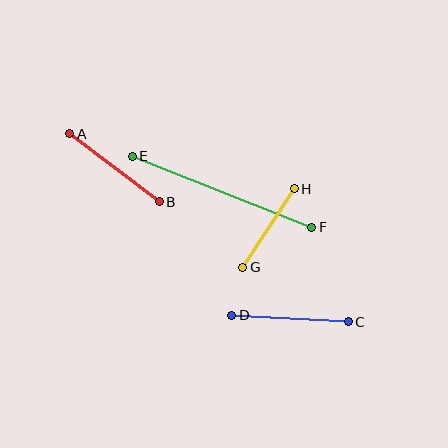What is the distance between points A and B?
The distance is approximately 112 pixels.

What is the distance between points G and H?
The distance is approximately 94 pixels.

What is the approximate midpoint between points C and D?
The midpoint is at approximately (290, 318) pixels.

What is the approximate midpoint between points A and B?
The midpoint is at approximately (115, 168) pixels.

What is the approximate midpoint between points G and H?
The midpoint is at approximately (269, 228) pixels.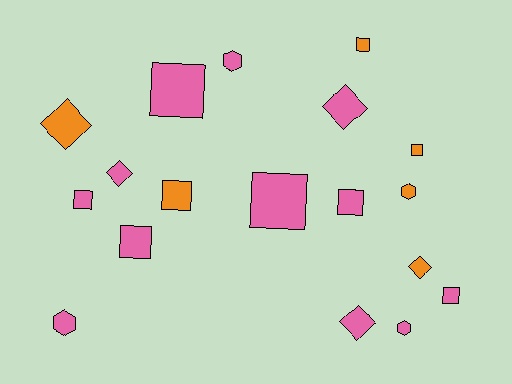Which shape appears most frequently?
Square, with 9 objects.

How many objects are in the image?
There are 18 objects.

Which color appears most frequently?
Pink, with 12 objects.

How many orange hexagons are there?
There is 1 orange hexagon.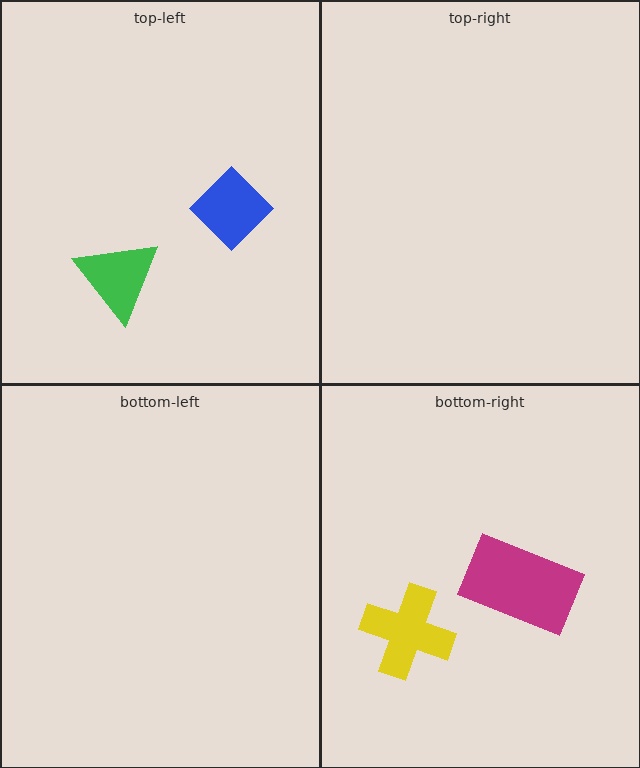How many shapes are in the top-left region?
2.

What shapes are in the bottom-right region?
The yellow cross, the magenta rectangle.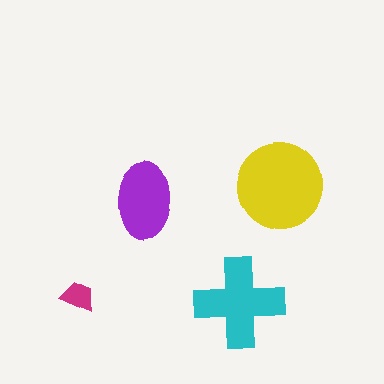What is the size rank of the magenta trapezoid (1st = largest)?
4th.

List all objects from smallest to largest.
The magenta trapezoid, the purple ellipse, the cyan cross, the yellow circle.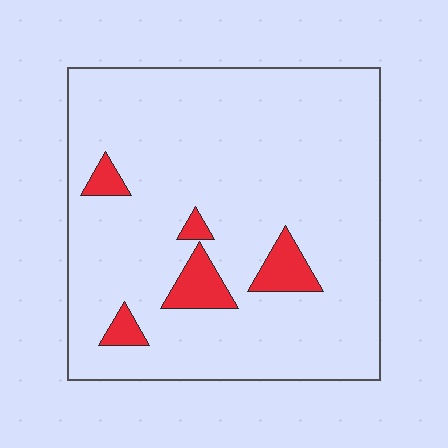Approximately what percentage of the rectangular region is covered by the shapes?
Approximately 10%.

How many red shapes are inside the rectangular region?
5.